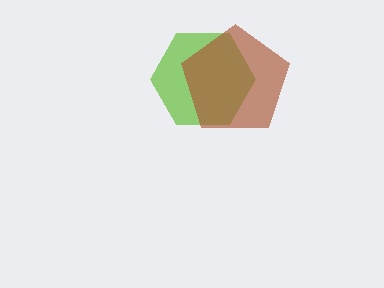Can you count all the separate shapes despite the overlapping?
Yes, there are 2 separate shapes.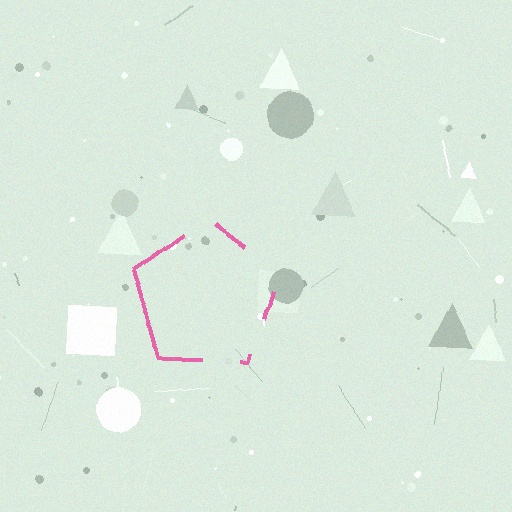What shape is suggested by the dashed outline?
The dashed outline suggests a pentagon.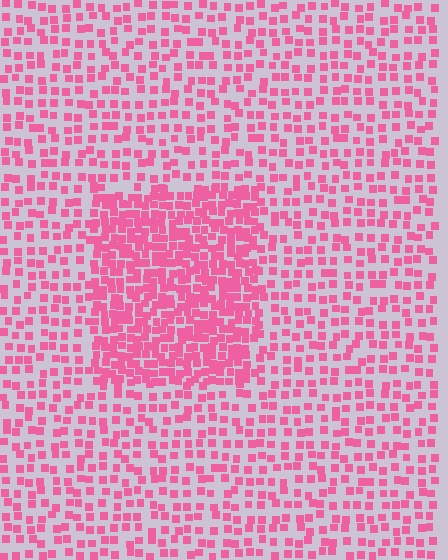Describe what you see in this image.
The image contains small pink elements arranged at two different densities. A rectangle-shaped region is visible where the elements are more densely packed than the surrounding area.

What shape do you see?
I see a rectangle.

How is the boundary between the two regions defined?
The boundary is defined by a change in element density (approximately 2.1x ratio). All elements are the same color, size, and shape.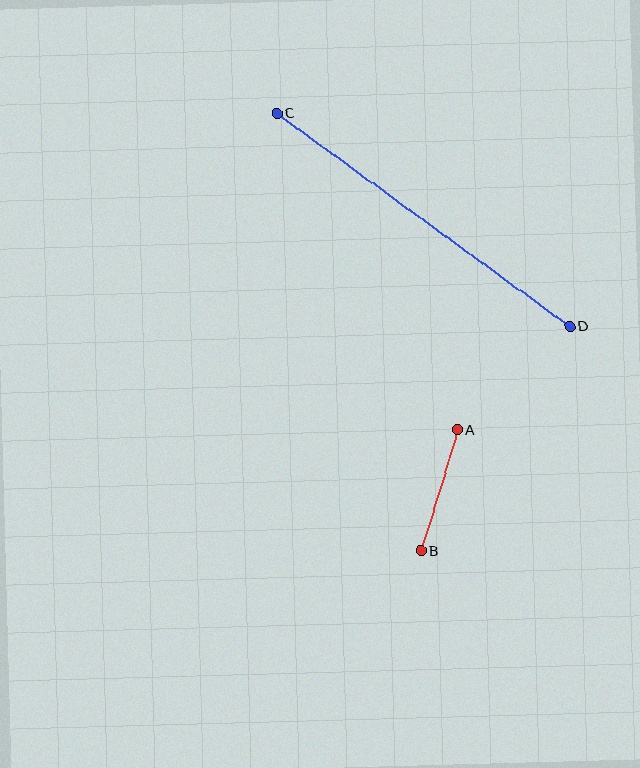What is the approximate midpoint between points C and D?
The midpoint is at approximately (423, 220) pixels.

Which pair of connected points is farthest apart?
Points C and D are farthest apart.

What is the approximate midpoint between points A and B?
The midpoint is at approximately (439, 491) pixels.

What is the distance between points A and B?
The distance is approximately 126 pixels.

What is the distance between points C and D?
The distance is approximately 362 pixels.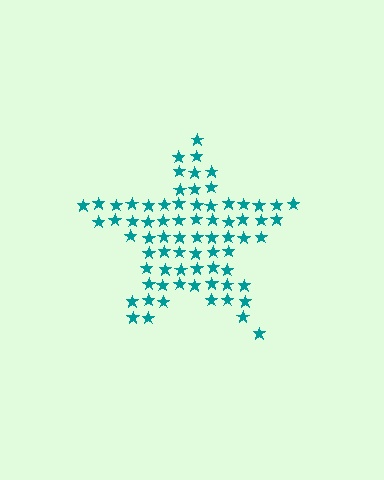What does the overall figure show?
The overall figure shows a star.